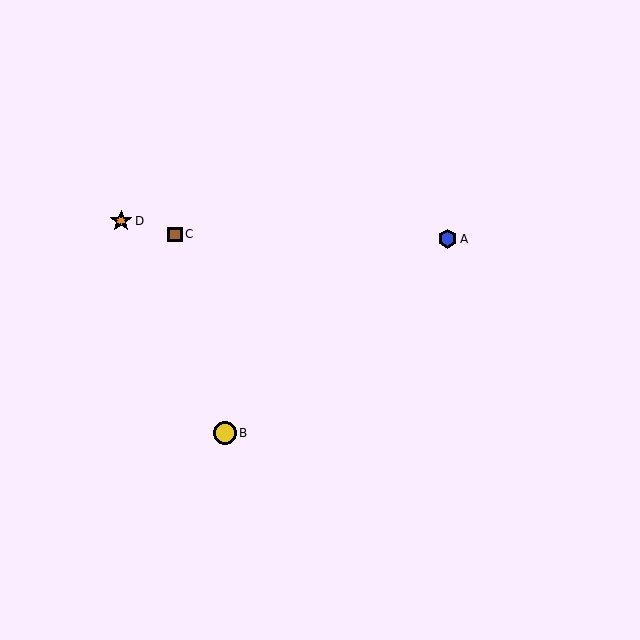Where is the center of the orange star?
The center of the orange star is at (121, 221).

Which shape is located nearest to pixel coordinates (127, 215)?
The orange star (labeled D) at (121, 221) is nearest to that location.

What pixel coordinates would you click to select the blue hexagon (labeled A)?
Click at (447, 239) to select the blue hexagon A.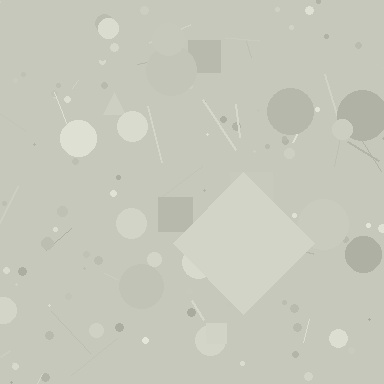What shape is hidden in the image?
A diamond is hidden in the image.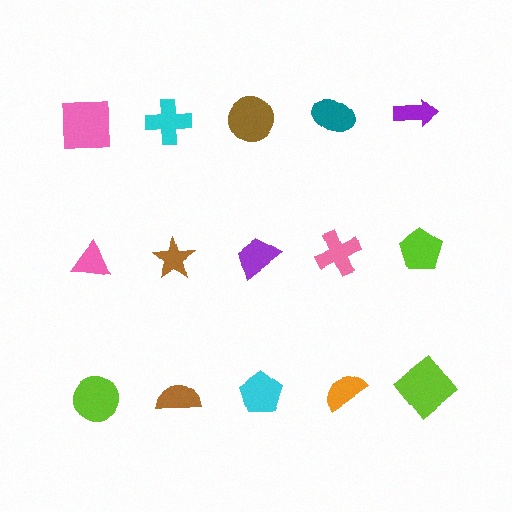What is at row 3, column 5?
A lime diamond.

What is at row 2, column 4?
A pink cross.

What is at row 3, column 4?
An orange semicircle.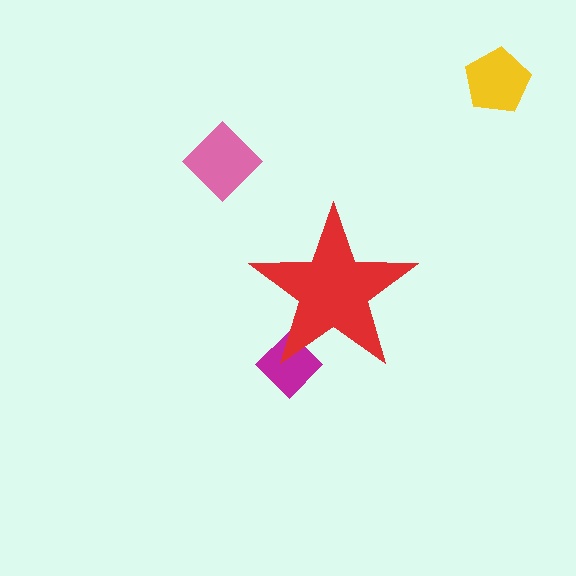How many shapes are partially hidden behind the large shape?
1 shape is partially hidden.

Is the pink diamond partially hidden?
No, the pink diamond is fully visible.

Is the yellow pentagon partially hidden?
No, the yellow pentagon is fully visible.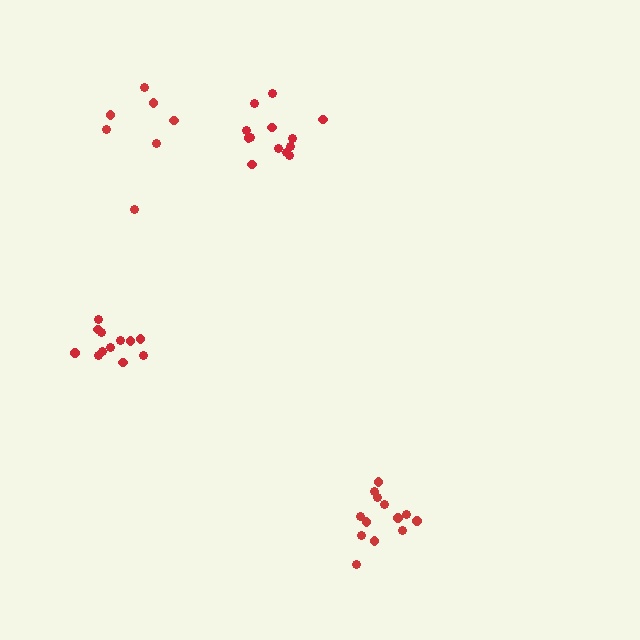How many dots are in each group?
Group 1: 13 dots, Group 2: 12 dots, Group 3: 13 dots, Group 4: 7 dots (45 total).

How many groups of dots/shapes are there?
There are 4 groups.